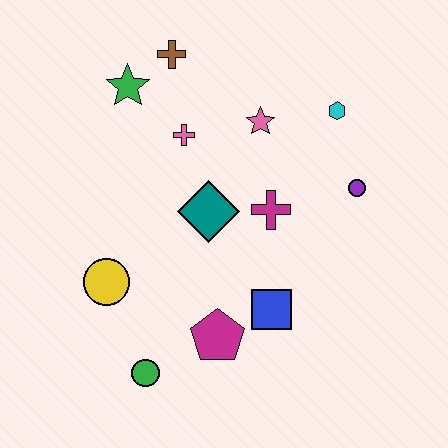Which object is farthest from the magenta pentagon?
The brown cross is farthest from the magenta pentagon.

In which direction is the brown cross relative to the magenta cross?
The brown cross is above the magenta cross.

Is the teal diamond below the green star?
Yes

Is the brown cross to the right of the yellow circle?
Yes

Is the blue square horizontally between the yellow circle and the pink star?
No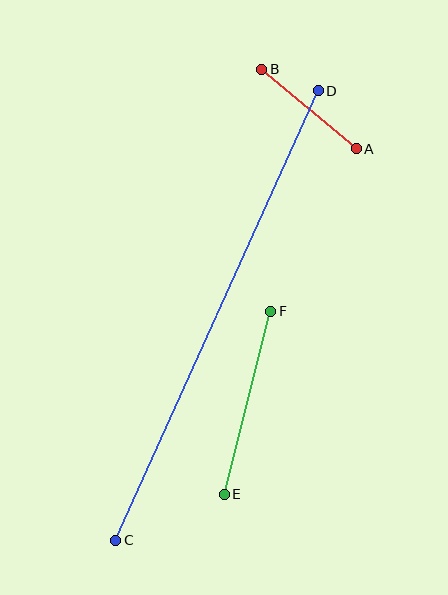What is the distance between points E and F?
The distance is approximately 188 pixels.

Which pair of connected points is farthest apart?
Points C and D are farthest apart.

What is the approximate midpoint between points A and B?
The midpoint is at approximately (309, 109) pixels.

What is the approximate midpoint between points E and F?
The midpoint is at approximately (248, 403) pixels.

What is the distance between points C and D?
The distance is approximately 493 pixels.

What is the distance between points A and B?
The distance is approximately 123 pixels.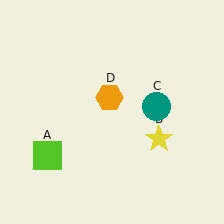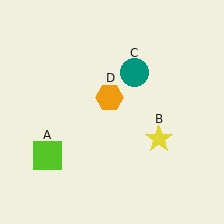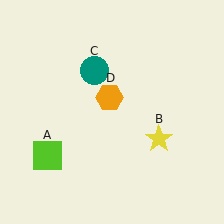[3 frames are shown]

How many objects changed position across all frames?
1 object changed position: teal circle (object C).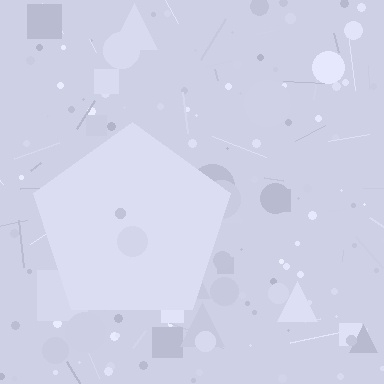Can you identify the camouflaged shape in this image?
The camouflaged shape is a pentagon.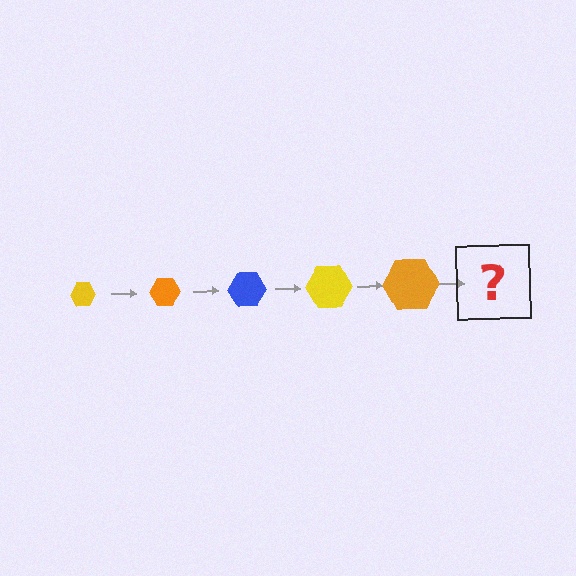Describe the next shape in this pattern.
It should be a blue hexagon, larger than the previous one.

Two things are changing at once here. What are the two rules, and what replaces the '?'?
The two rules are that the hexagon grows larger each step and the color cycles through yellow, orange, and blue. The '?' should be a blue hexagon, larger than the previous one.